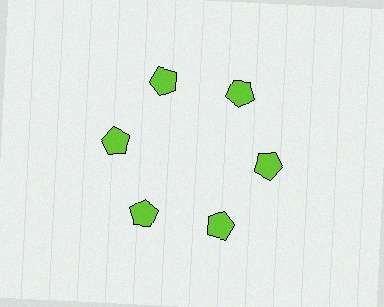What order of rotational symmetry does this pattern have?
This pattern has 6-fold rotational symmetry.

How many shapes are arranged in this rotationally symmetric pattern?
There are 6 shapes, arranged in 6 groups of 1.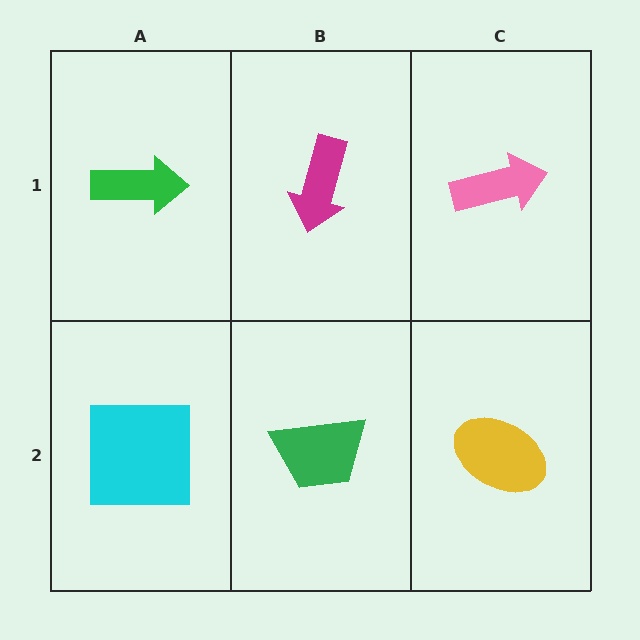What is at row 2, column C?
A yellow ellipse.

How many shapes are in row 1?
3 shapes.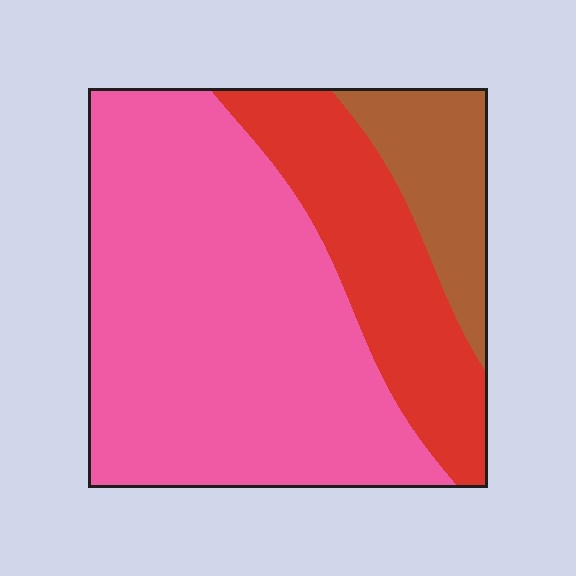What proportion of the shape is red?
Red covers 24% of the shape.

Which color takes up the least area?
Brown, at roughly 15%.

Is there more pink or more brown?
Pink.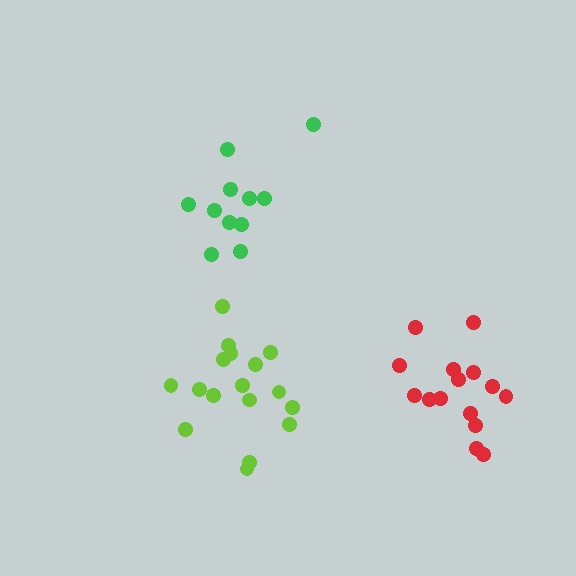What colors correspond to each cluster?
The clusters are colored: green, red, lime.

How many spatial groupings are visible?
There are 3 spatial groupings.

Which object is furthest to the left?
The green cluster is leftmost.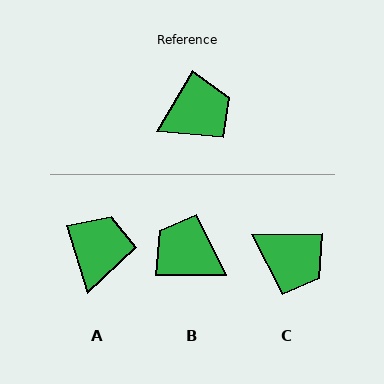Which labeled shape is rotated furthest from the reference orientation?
B, about 121 degrees away.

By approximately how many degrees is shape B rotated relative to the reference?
Approximately 121 degrees counter-clockwise.